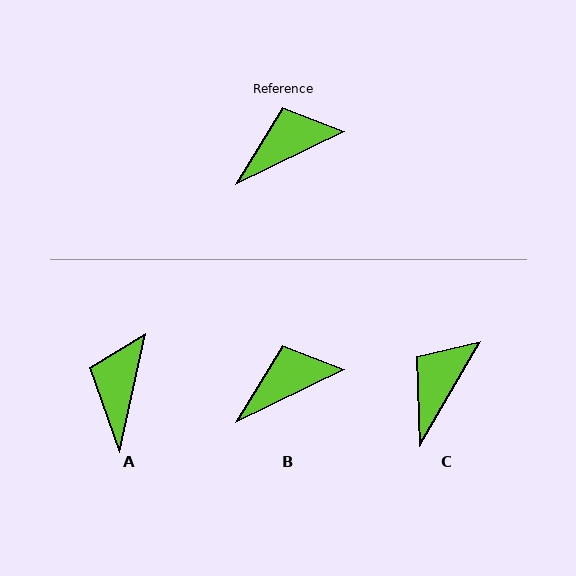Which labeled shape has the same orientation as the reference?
B.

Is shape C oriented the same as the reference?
No, it is off by about 34 degrees.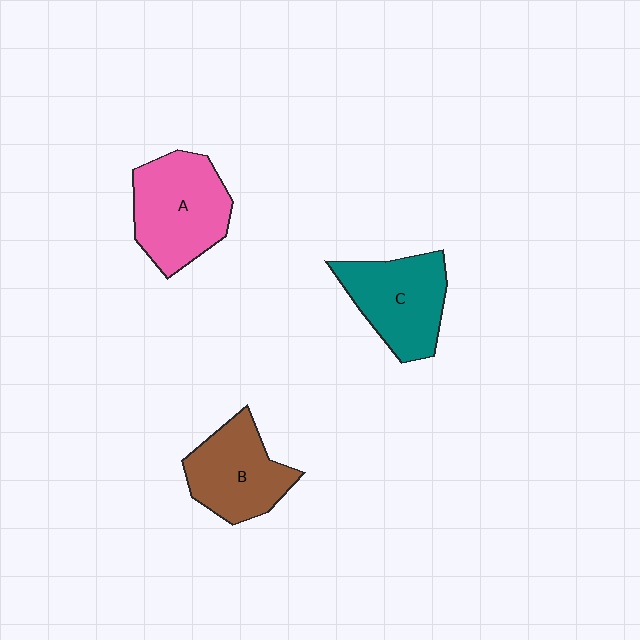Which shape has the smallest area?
Shape B (brown).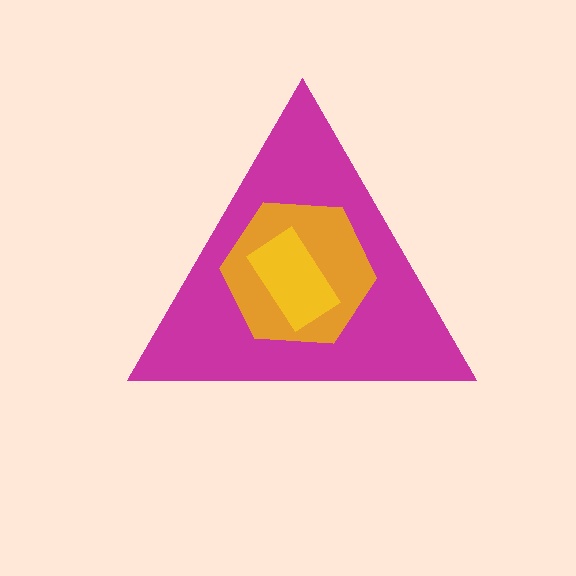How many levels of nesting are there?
3.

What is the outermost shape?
The magenta triangle.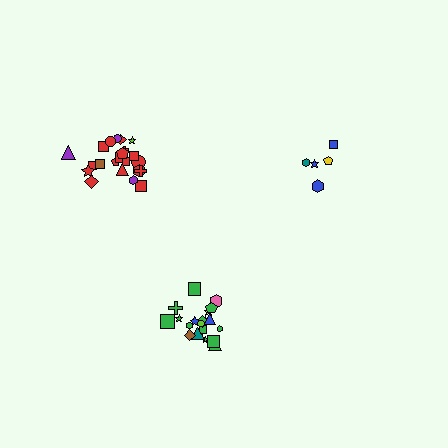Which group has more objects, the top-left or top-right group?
The top-left group.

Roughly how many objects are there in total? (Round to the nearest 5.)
Roughly 50 objects in total.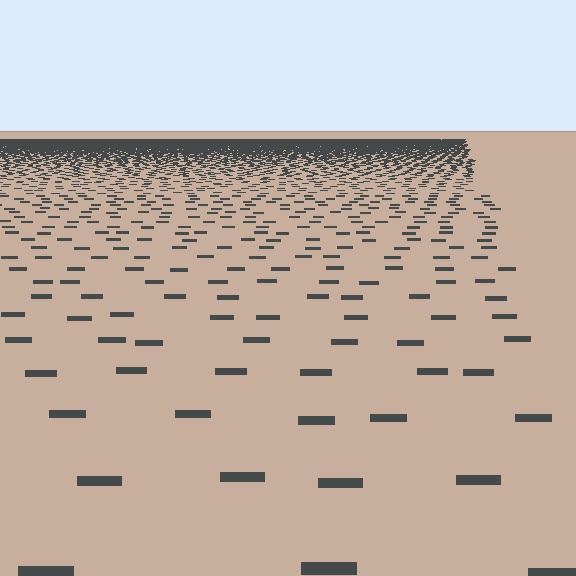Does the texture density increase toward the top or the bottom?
Density increases toward the top.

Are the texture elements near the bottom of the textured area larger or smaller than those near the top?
Larger. Near the bottom, elements are closer to the viewer and appear at a bigger on-screen size.